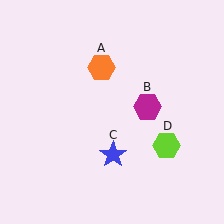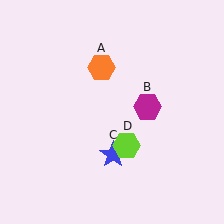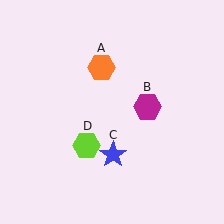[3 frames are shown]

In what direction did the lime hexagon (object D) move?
The lime hexagon (object D) moved left.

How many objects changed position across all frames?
1 object changed position: lime hexagon (object D).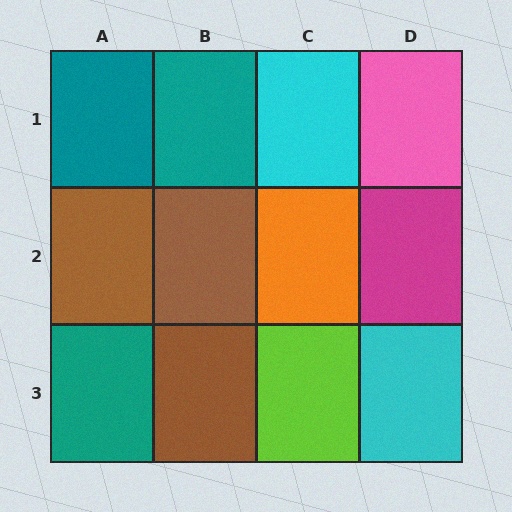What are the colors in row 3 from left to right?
Teal, brown, lime, cyan.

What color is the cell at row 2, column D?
Magenta.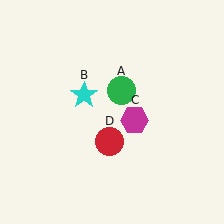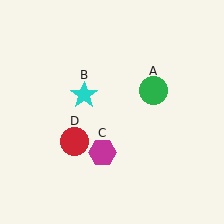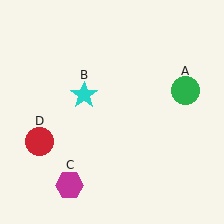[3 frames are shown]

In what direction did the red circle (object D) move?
The red circle (object D) moved left.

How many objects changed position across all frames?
3 objects changed position: green circle (object A), magenta hexagon (object C), red circle (object D).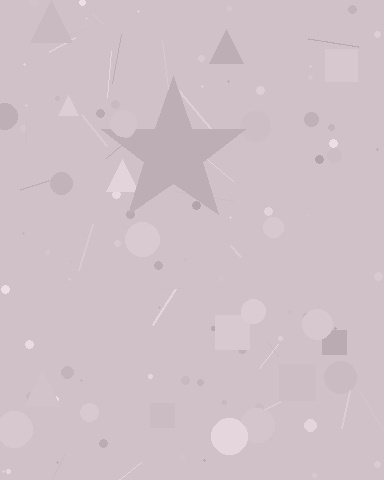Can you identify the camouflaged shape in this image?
The camouflaged shape is a star.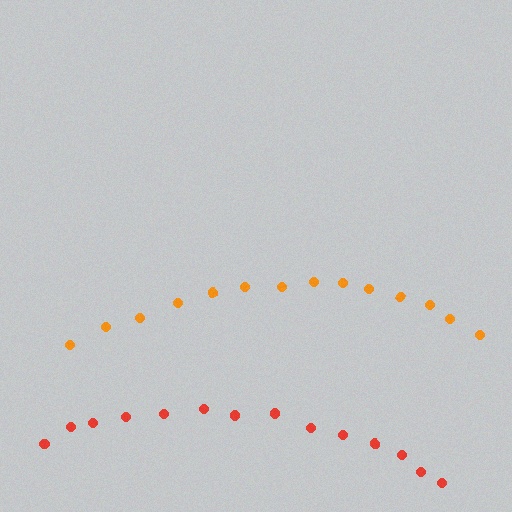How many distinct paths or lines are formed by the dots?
There are 2 distinct paths.